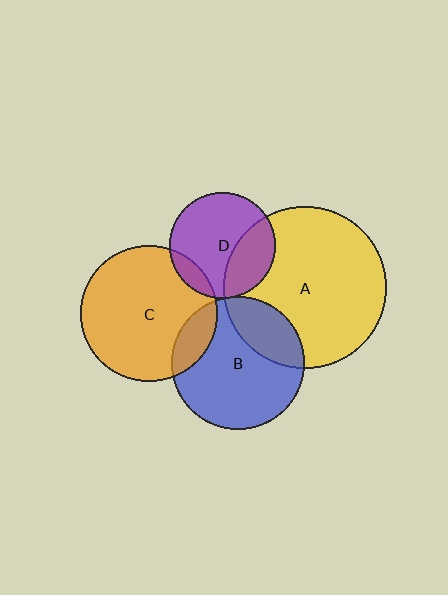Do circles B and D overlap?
Yes.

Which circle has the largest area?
Circle A (yellow).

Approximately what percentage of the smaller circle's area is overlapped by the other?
Approximately 5%.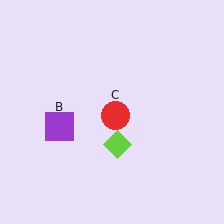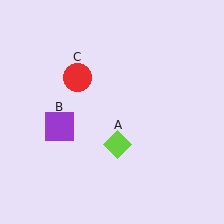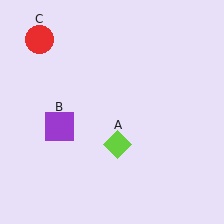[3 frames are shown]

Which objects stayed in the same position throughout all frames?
Lime diamond (object A) and purple square (object B) remained stationary.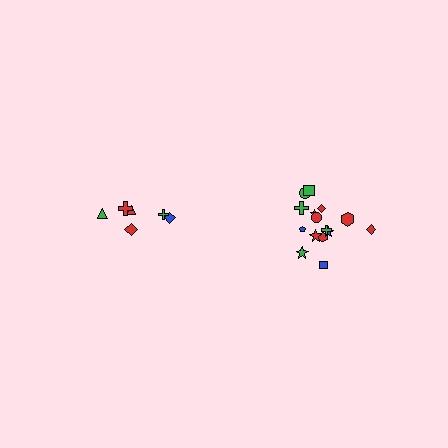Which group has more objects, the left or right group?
The right group.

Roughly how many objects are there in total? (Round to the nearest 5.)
Roughly 20 objects in total.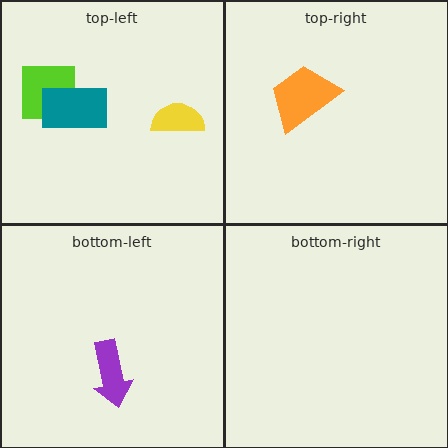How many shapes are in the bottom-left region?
1.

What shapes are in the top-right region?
The orange trapezoid.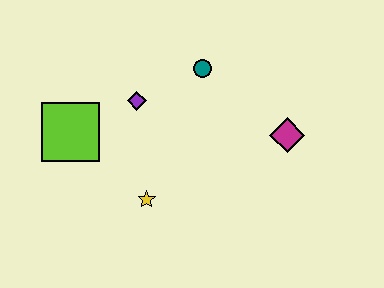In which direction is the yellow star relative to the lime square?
The yellow star is to the right of the lime square.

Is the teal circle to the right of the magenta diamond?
No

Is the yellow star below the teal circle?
Yes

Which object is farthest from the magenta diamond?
The lime square is farthest from the magenta diamond.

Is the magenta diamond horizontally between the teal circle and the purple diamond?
No